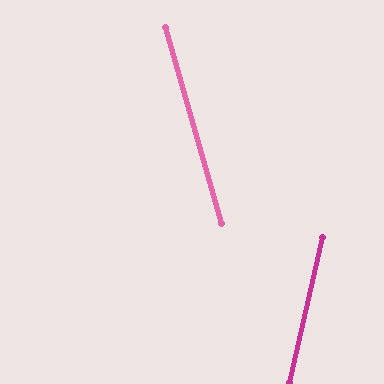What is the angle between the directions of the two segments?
Approximately 29 degrees.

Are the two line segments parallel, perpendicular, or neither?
Neither parallel nor perpendicular — they differ by about 29°.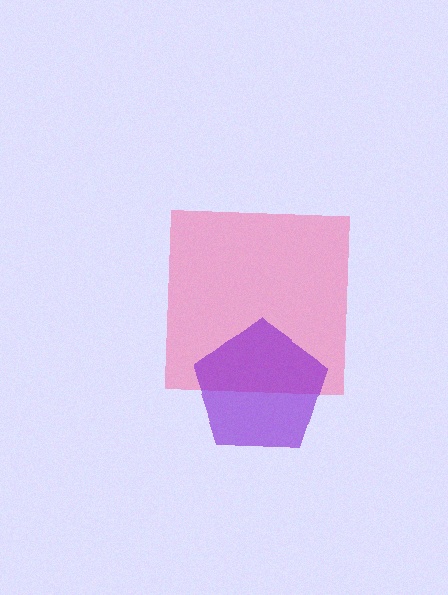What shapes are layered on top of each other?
The layered shapes are: a pink square, a purple pentagon.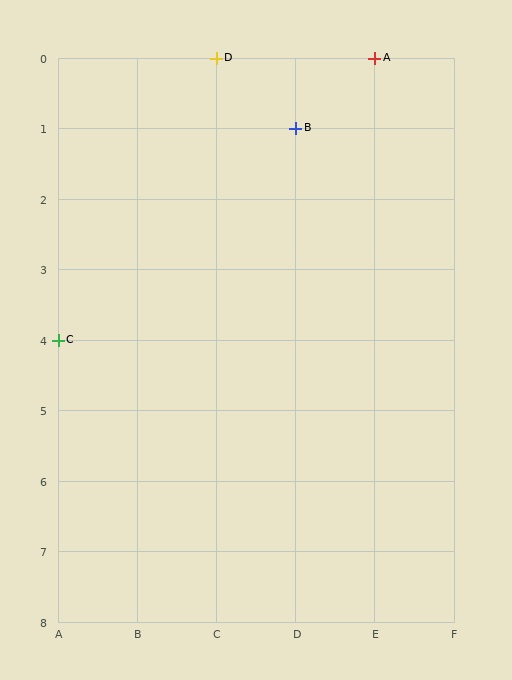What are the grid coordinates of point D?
Point D is at grid coordinates (C, 0).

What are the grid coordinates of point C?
Point C is at grid coordinates (A, 4).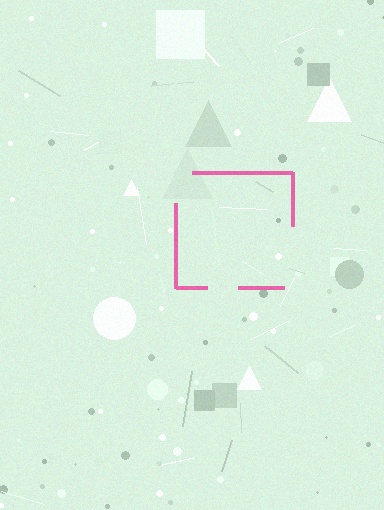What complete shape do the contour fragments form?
The contour fragments form a square.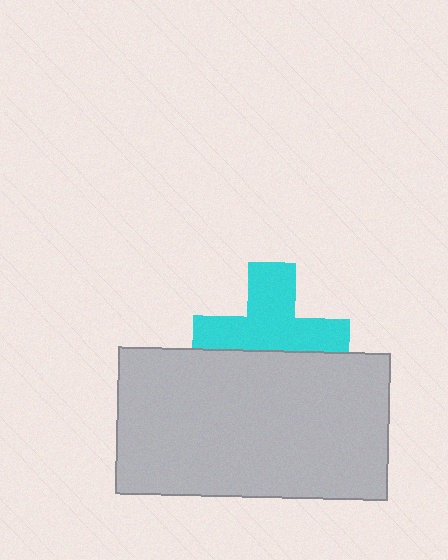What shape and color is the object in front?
The object in front is a light gray rectangle.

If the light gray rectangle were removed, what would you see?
You would see the complete cyan cross.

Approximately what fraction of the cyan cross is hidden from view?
Roughly 38% of the cyan cross is hidden behind the light gray rectangle.